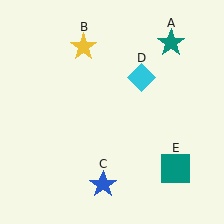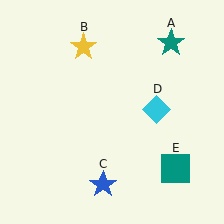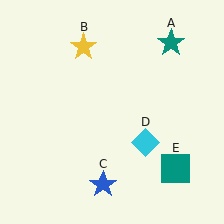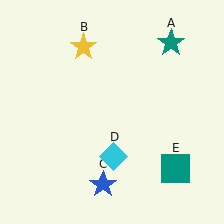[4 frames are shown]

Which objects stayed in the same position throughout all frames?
Teal star (object A) and yellow star (object B) and blue star (object C) and teal square (object E) remained stationary.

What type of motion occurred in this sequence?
The cyan diamond (object D) rotated clockwise around the center of the scene.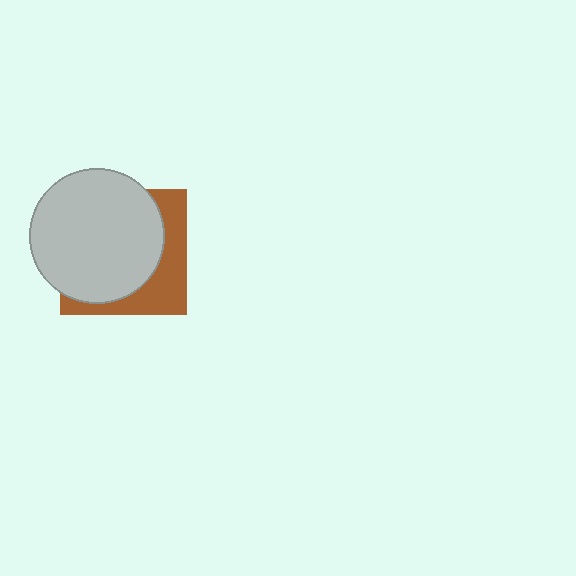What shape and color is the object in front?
The object in front is a light gray circle.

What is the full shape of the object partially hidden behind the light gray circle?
The partially hidden object is a brown square.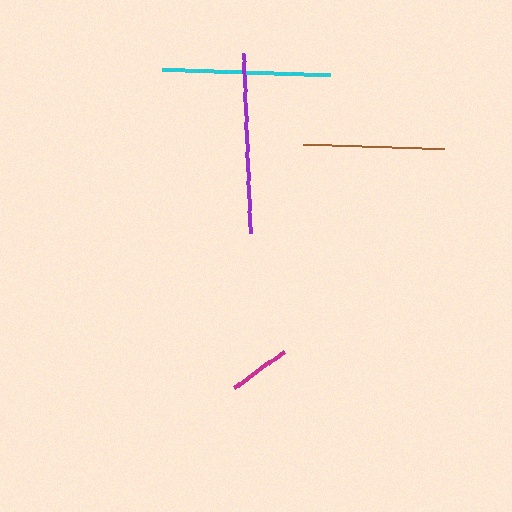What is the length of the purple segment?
The purple segment is approximately 180 pixels long.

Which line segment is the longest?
The purple line is the longest at approximately 180 pixels.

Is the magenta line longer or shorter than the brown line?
The brown line is longer than the magenta line.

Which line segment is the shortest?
The magenta line is the shortest at approximately 62 pixels.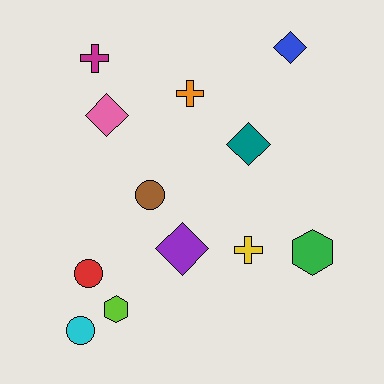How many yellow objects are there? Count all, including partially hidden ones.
There is 1 yellow object.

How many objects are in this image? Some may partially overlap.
There are 12 objects.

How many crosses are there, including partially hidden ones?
There are 3 crosses.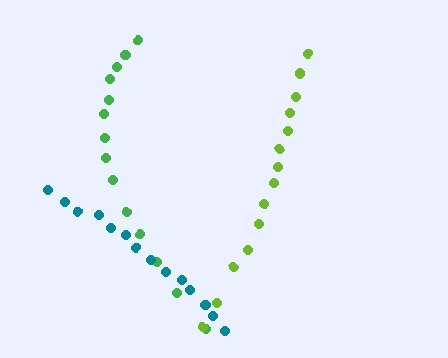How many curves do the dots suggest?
There are 3 distinct paths.